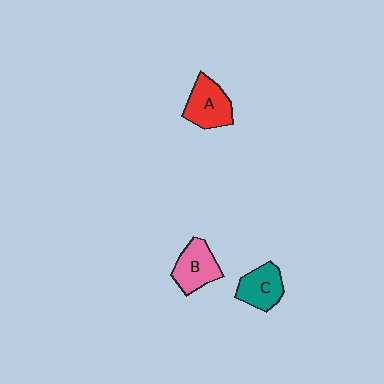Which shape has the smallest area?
Shape C (teal).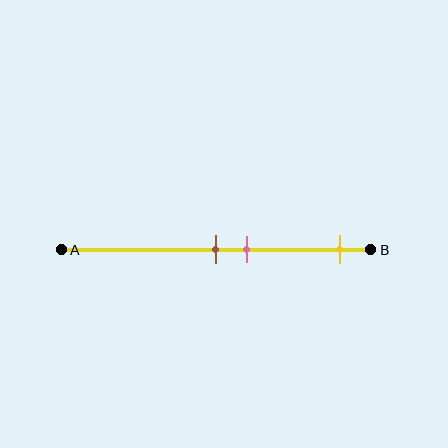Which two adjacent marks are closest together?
The brown and pink marks are the closest adjacent pair.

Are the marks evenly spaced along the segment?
No, the marks are not evenly spaced.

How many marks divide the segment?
There are 3 marks dividing the segment.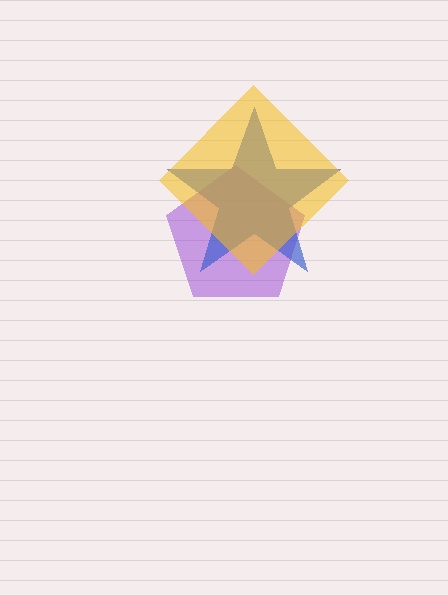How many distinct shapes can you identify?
There are 3 distinct shapes: a purple pentagon, a blue star, a yellow diamond.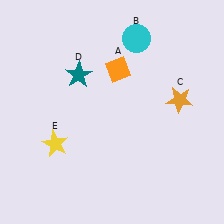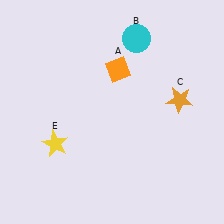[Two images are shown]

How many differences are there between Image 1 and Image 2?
There is 1 difference between the two images.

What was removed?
The teal star (D) was removed in Image 2.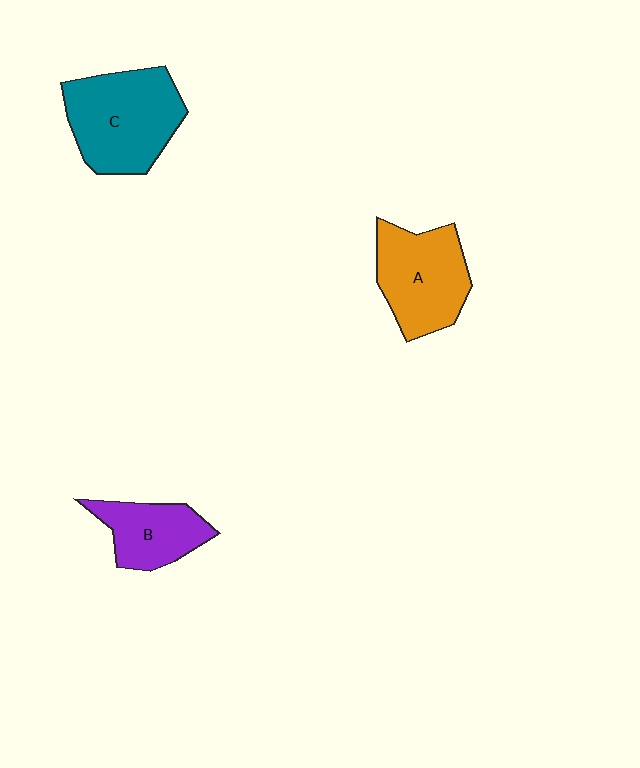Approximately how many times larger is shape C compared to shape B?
Approximately 1.7 times.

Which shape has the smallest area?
Shape B (purple).